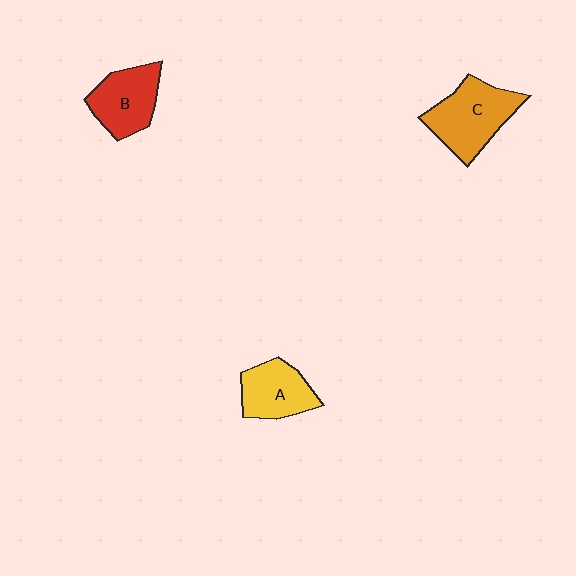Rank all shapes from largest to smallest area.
From largest to smallest: C (orange), B (red), A (yellow).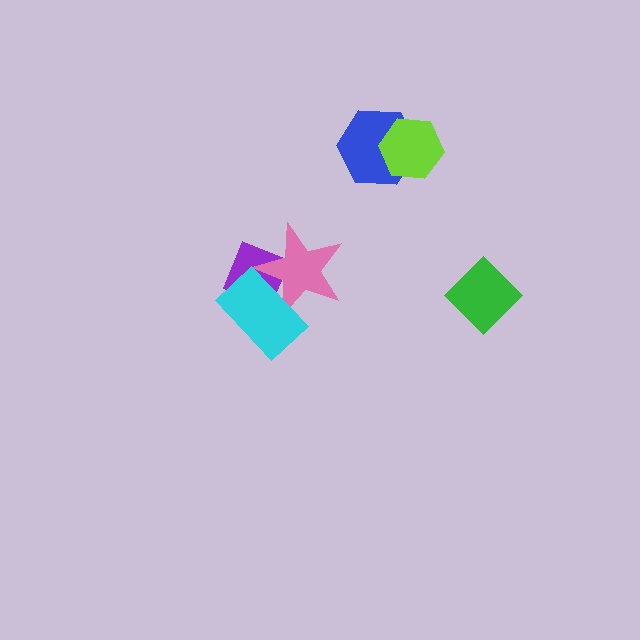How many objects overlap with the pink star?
2 objects overlap with the pink star.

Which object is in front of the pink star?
The cyan rectangle is in front of the pink star.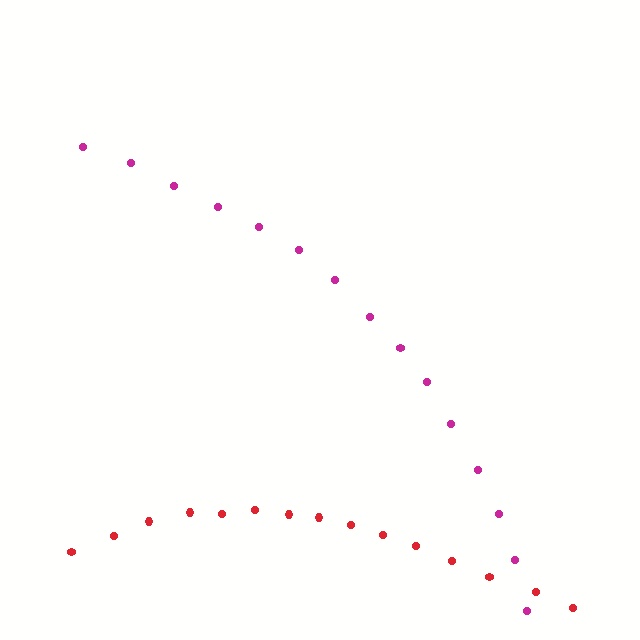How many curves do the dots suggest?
There are 2 distinct paths.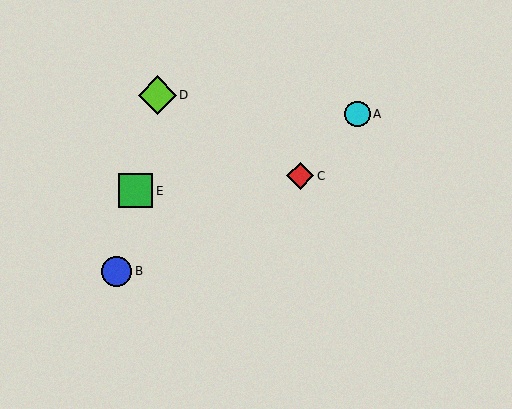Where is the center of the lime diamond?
The center of the lime diamond is at (157, 95).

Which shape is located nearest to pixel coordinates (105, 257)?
The blue circle (labeled B) at (116, 271) is nearest to that location.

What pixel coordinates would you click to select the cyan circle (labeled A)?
Click at (357, 114) to select the cyan circle A.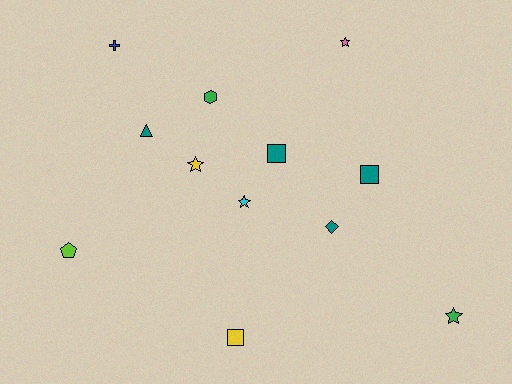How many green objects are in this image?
There are 2 green objects.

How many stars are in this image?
There are 4 stars.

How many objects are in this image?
There are 12 objects.